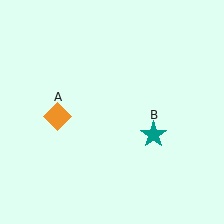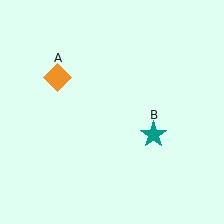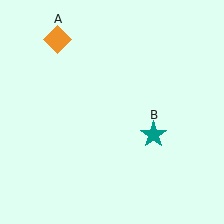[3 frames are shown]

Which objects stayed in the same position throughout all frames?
Teal star (object B) remained stationary.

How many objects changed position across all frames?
1 object changed position: orange diamond (object A).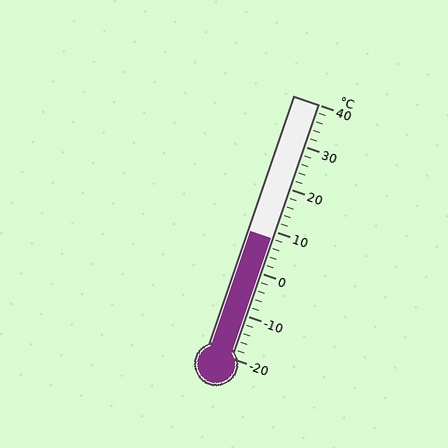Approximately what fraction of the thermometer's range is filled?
The thermometer is filled to approximately 45% of its range.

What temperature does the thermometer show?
The thermometer shows approximately 8°C.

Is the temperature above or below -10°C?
The temperature is above -10°C.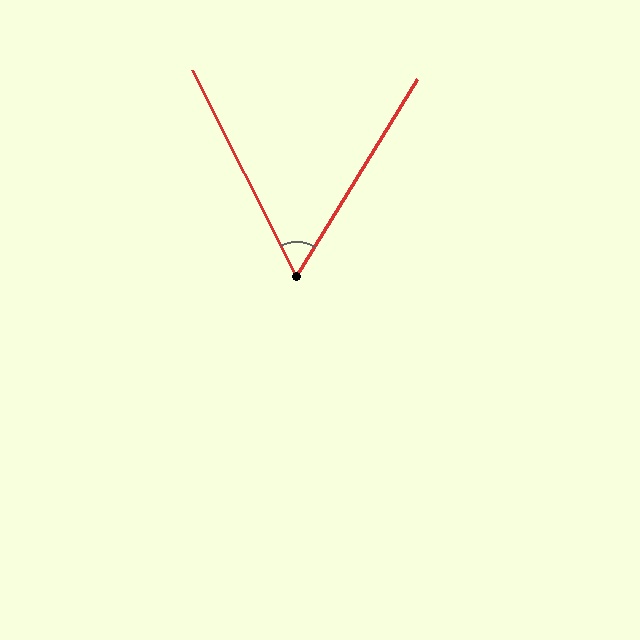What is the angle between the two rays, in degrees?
Approximately 58 degrees.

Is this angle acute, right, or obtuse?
It is acute.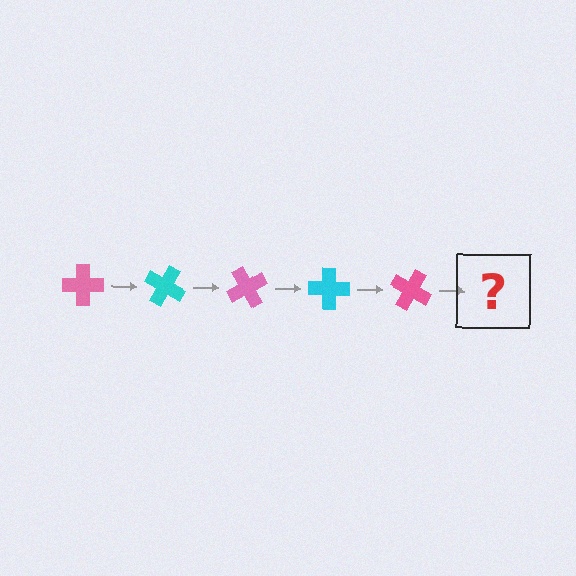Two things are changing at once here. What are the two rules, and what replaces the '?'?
The two rules are that it rotates 30 degrees each step and the color cycles through pink and cyan. The '?' should be a cyan cross, rotated 150 degrees from the start.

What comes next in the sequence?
The next element should be a cyan cross, rotated 150 degrees from the start.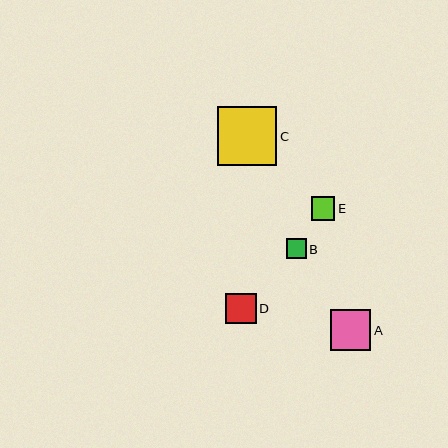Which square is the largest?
Square C is the largest with a size of approximately 59 pixels.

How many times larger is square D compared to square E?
Square D is approximately 1.3 times the size of square E.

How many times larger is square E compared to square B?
Square E is approximately 1.2 times the size of square B.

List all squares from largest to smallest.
From largest to smallest: C, A, D, E, B.